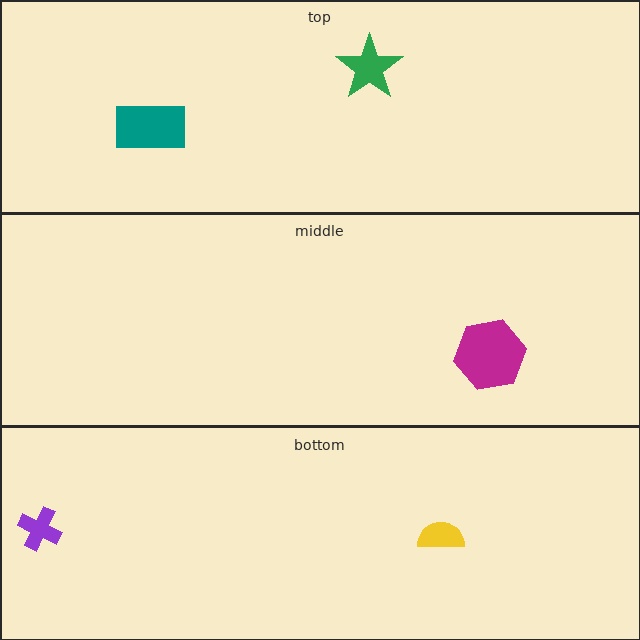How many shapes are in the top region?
2.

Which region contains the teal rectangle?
The top region.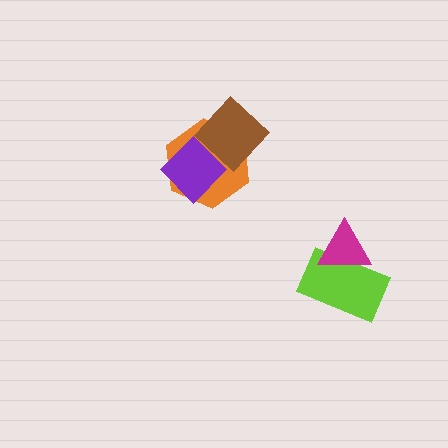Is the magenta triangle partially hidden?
No, no other shape covers it.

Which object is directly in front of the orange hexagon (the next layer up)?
The brown diamond is directly in front of the orange hexagon.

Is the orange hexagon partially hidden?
Yes, it is partially covered by another shape.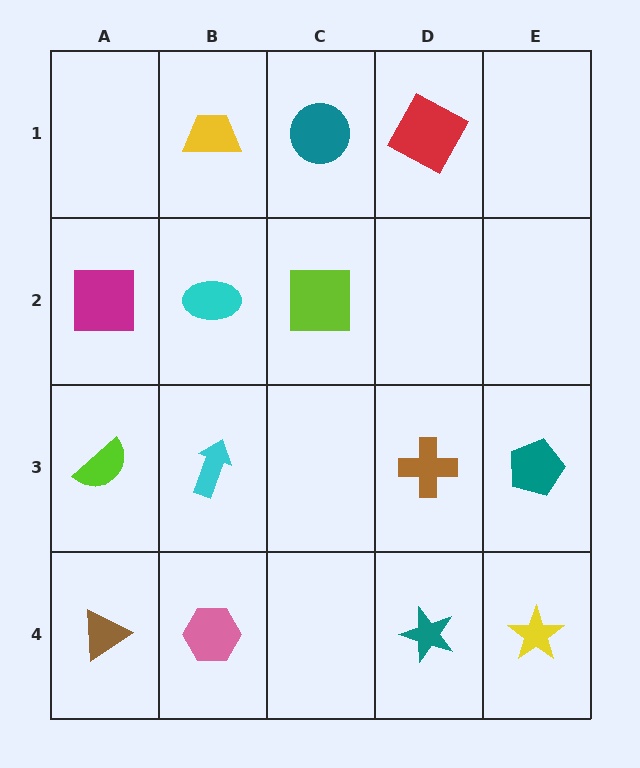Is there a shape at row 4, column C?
No, that cell is empty.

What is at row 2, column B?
A cyan ellipse.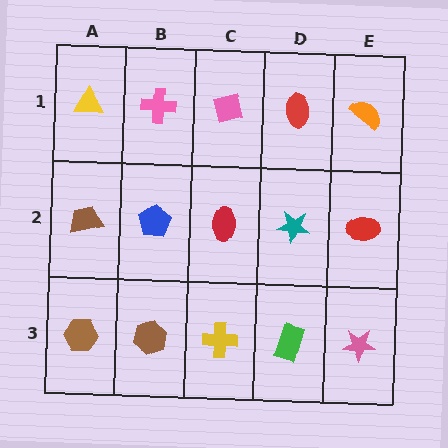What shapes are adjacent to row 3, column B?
A blue pentagon (row 2, column B), a brown hexagon (row 3, column A), a yellow cross (row 3, column C).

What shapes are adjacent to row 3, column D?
A teal star (row 2, column D), a yellow cross (row 3, column C), a pink star (row 3, column E).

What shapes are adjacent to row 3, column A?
A brown trapezoid (row 2, column A), a brown hexagon (row 3, column B).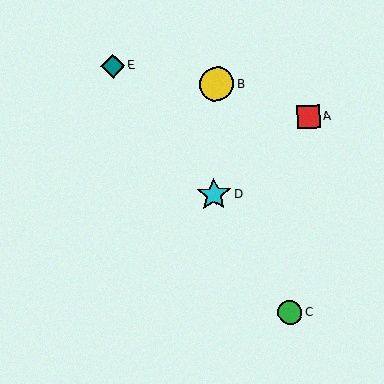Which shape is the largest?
The yellow circle (labeled B) is the largest.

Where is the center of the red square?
The center of the red square is at (308, 117).